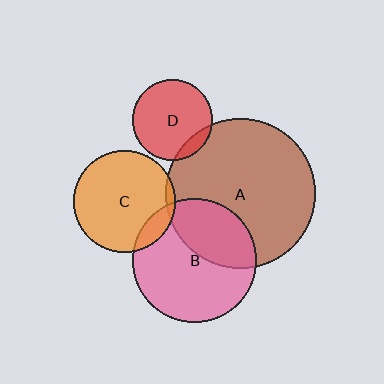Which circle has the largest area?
Circle A (brown).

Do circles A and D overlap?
Yes.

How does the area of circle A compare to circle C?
Approximately 2.2 times.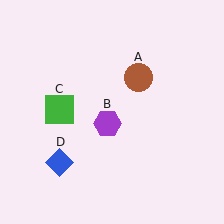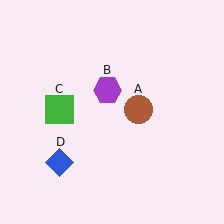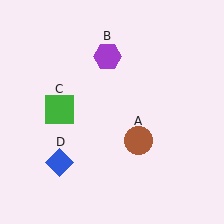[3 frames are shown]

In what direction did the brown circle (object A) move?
The brown circle (object A) moved down.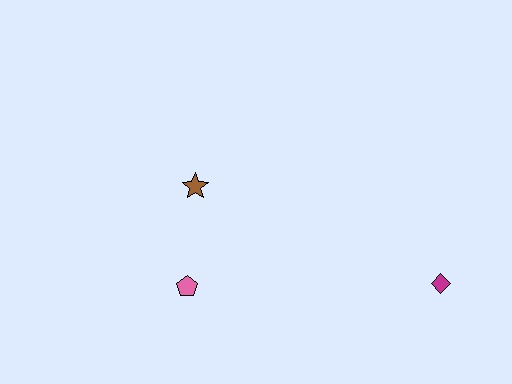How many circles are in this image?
There are no circles.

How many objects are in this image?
There are 3 objects.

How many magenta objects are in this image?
There is 1 magenta object.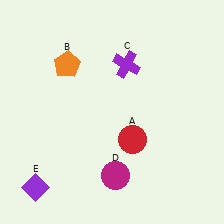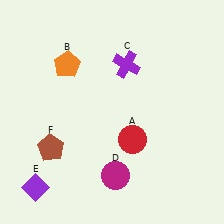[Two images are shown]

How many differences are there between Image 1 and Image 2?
There is 1 difference between the two images.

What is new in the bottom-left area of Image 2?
A brown pentagon (F) was added in the bottom-left area of Image 2.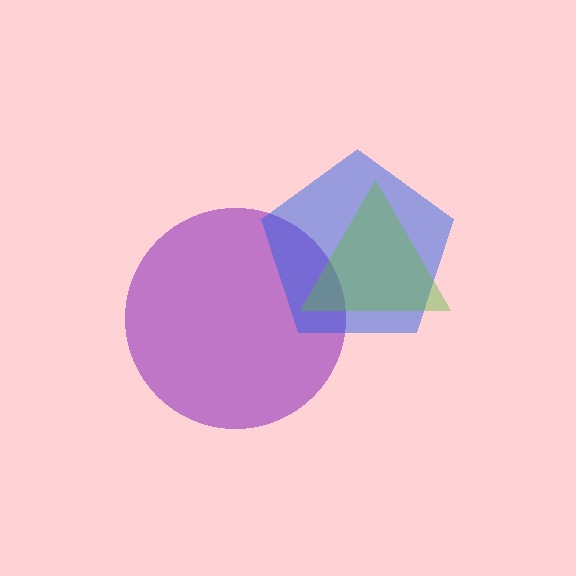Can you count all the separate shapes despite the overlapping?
Yes, there are 3 separate shapes.